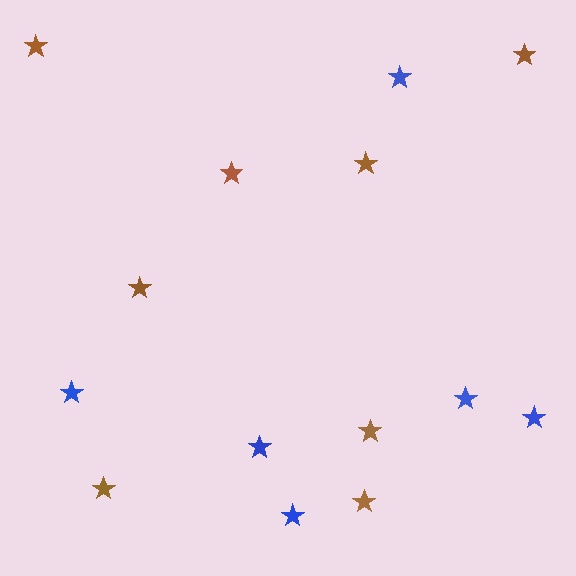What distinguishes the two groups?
There are 2 groups: one group of blue stars (6) and one group of brown stars (8).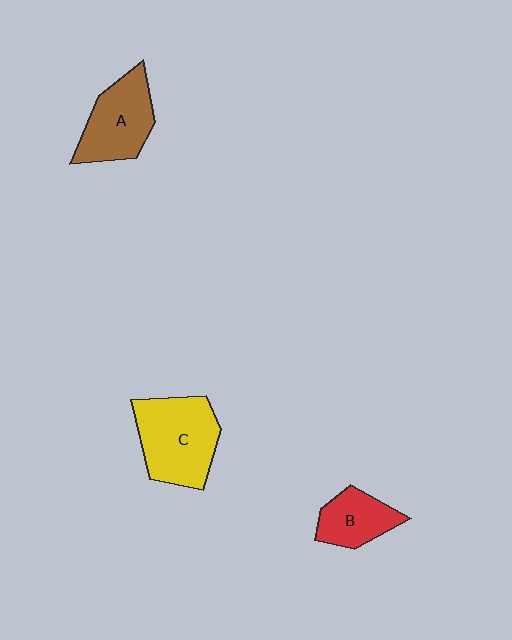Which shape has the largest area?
Shape C (yellow).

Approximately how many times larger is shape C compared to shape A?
Approximately 1.3 times.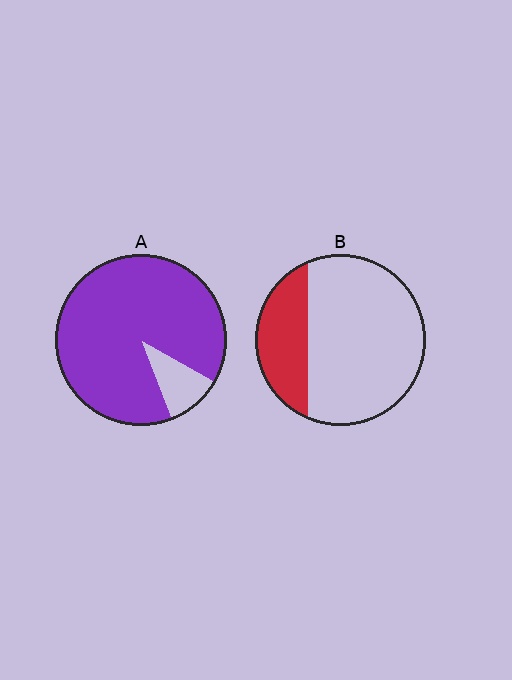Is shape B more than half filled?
No.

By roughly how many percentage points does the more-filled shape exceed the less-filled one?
By roughly 65 percentage points (A over B).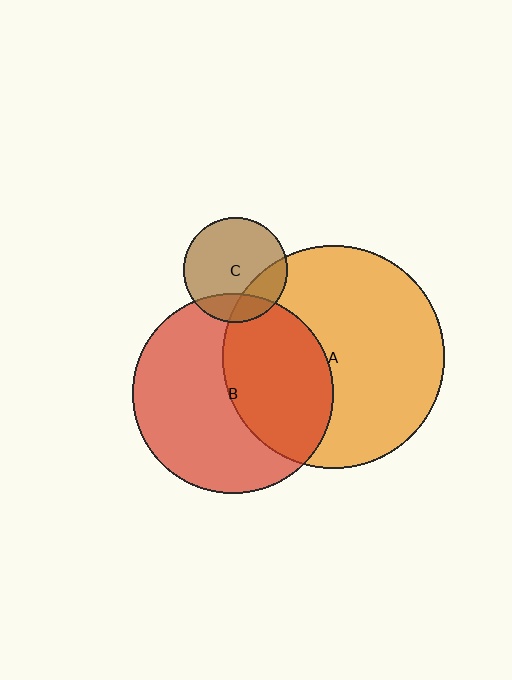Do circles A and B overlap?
Yes.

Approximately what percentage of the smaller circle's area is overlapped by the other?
Approximately 45%.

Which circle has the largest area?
Circle A (orange).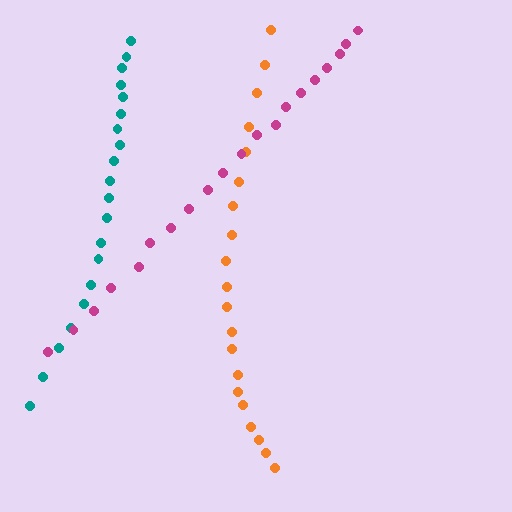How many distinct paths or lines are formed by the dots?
There are 3 distinct paths.